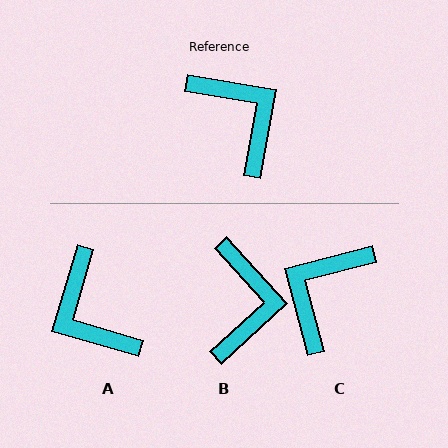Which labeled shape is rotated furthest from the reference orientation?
A, about 174 degrees away.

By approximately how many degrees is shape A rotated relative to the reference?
Approximately 174 degrees counter-clockwise.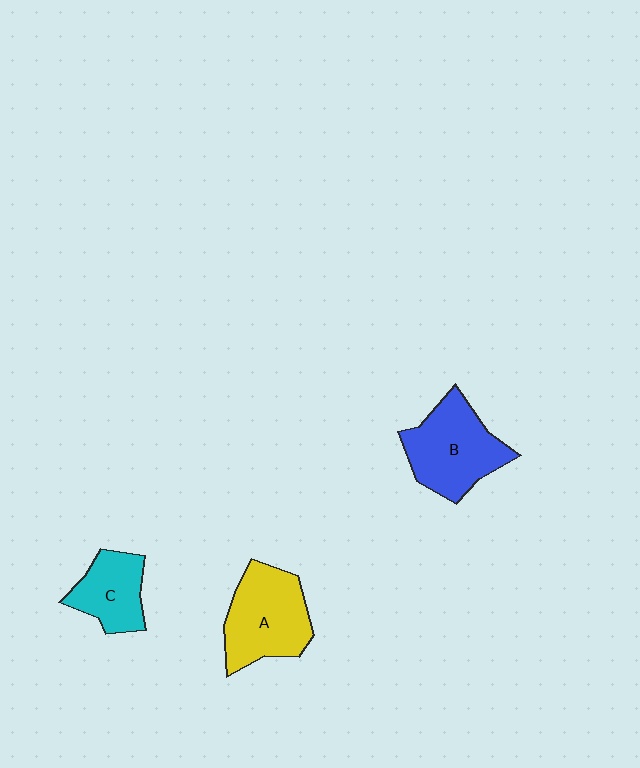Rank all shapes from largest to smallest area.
From largest to smallest: B (blue), A (yellow), C (cyan).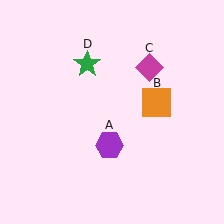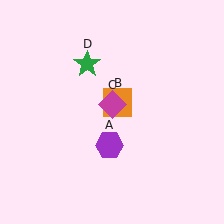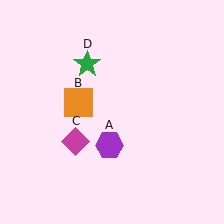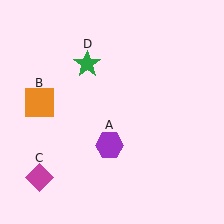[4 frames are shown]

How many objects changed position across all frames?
2 objects changed position: orange square (object B), magenta diamond (object C).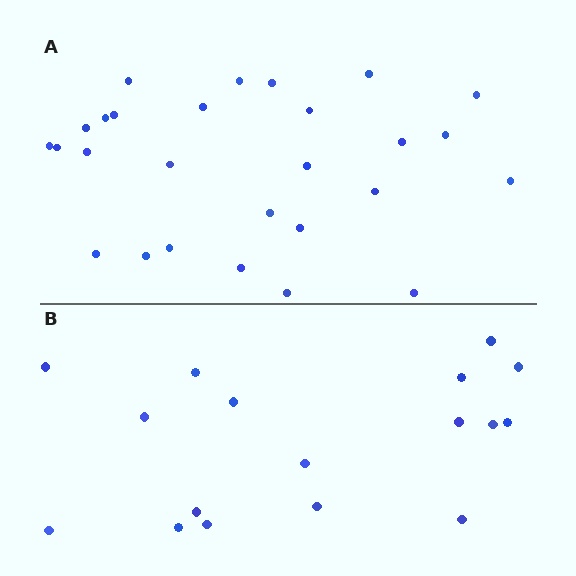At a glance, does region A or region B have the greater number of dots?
Region A (the top region) has more dots.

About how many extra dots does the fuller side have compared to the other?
Region A has roughly 10 or so more dots than region B.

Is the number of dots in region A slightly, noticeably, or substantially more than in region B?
Region A has substantially more. The ratio is roughly 1.6 to 1.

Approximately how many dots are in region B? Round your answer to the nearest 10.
About 20 dots. (The exact count is 17, which rounds to 20.)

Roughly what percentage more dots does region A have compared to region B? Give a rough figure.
About 60% more.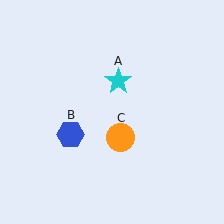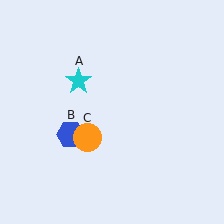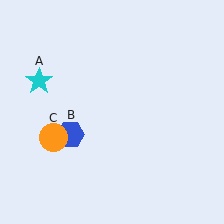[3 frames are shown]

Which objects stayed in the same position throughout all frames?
Blue hexagon (object B) remained stationary.